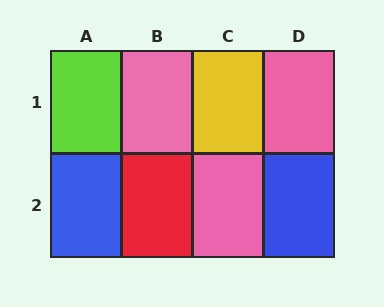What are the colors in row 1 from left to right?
Lime, pink, yellow, pink.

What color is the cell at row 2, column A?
Blue.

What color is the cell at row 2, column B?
Red.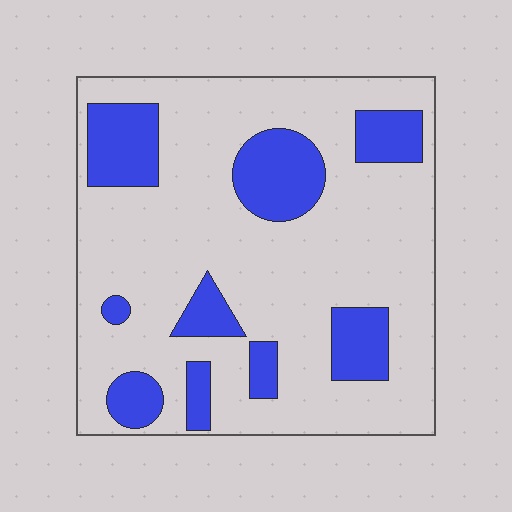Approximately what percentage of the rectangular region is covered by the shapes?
Approximately 25%.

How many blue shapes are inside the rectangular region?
9.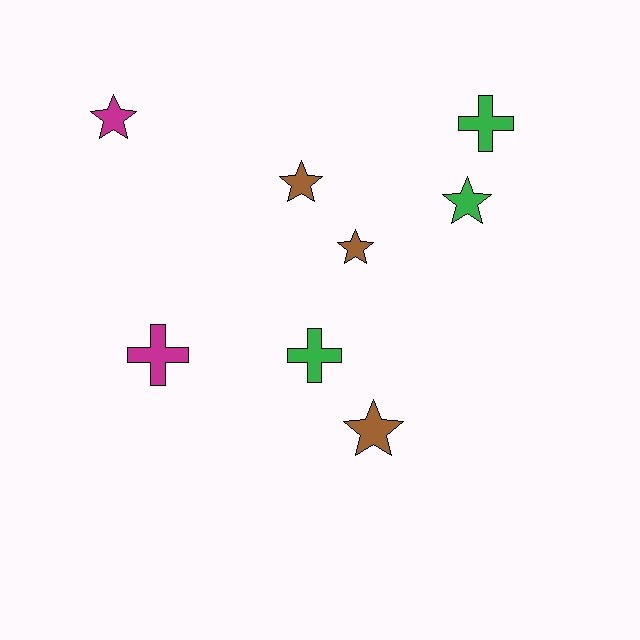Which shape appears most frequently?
Star, with 5 objects.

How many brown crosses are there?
There are no brown crosses.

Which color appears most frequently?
Green, with 3 objects.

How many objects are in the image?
There are 8 objects.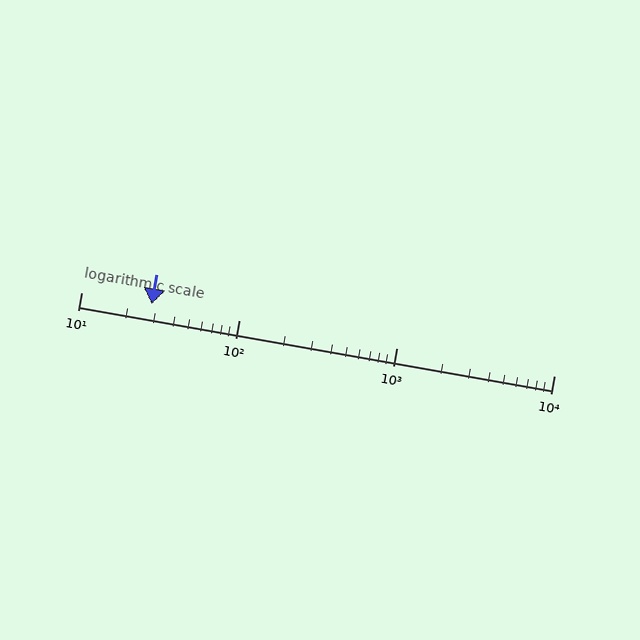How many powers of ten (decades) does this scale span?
The scale spans 3 decades, from 10 to 10000.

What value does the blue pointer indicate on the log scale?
The pointer indicates approximately 28.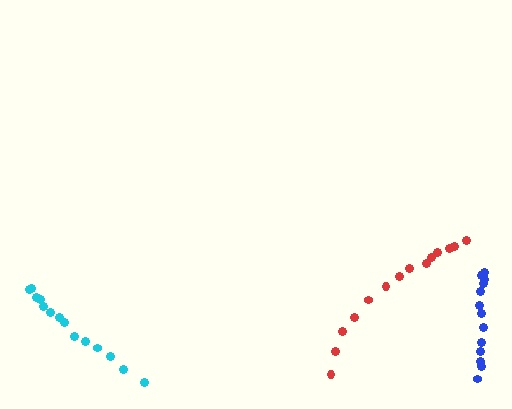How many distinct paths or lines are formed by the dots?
There are 3 distinct paths.